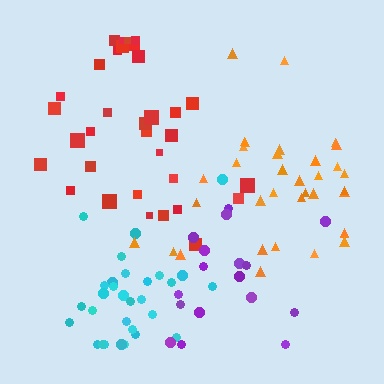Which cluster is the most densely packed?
Cyan.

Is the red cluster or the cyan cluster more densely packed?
Cyan.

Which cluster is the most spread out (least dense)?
Purple.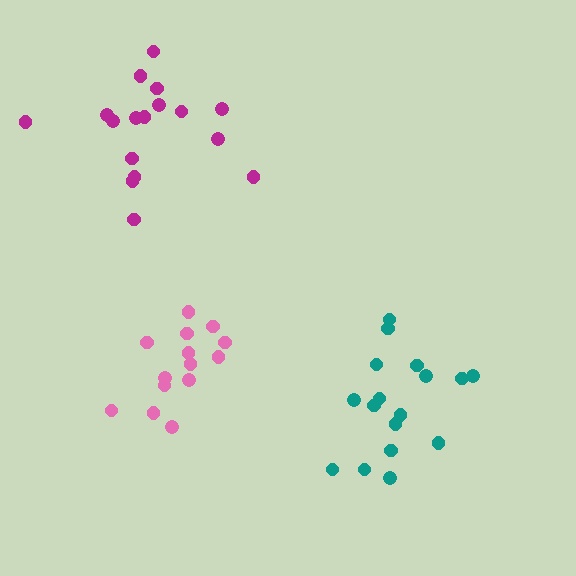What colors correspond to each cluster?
The clusters are colored: magenta, teal, pink.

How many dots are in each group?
Group 1: 17 dots, Group 2: 17 dots, Group 3: 14 dots (48 total).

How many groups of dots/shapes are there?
There are 3 groups.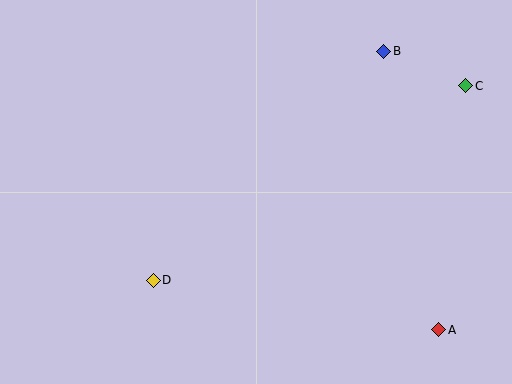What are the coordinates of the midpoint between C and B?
The midpoint between C and B is at (425, 68).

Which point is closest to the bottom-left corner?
Point D is closest to the bottom-left corner.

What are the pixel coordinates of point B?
Point B is at (384, 51).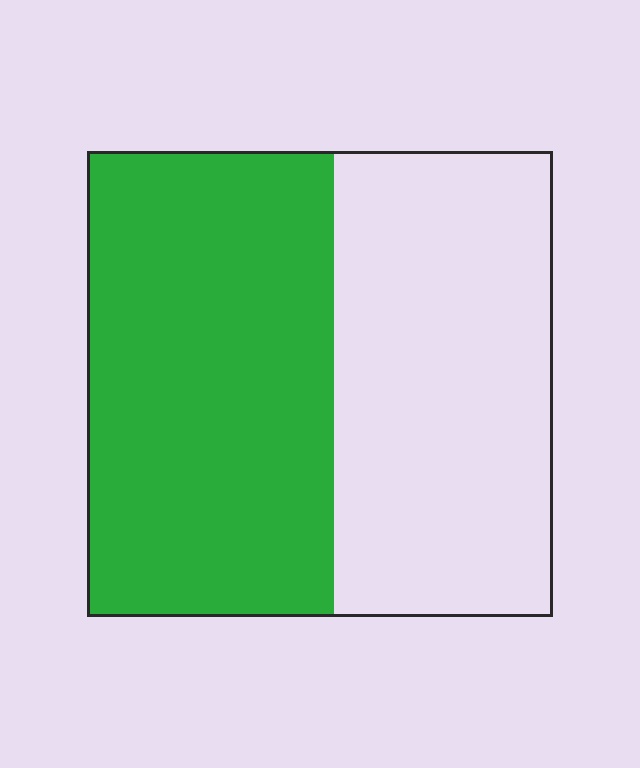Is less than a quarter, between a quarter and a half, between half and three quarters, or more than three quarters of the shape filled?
Between half and three quarters.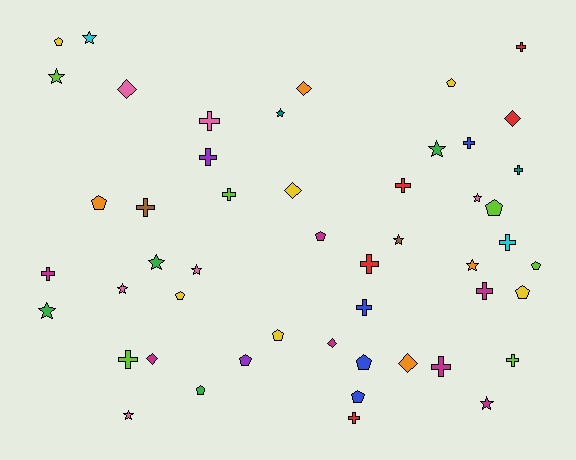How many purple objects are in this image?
There are 2 purple objects.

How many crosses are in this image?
There are 17 crosses.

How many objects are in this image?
There are 50 objects.